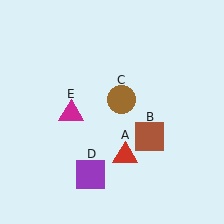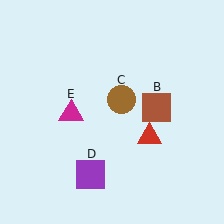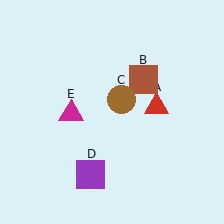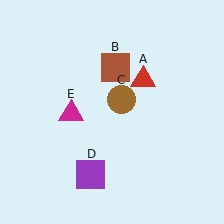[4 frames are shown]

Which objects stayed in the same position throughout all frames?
Brown circle (object C) and purple square (object D) and magenta triangle (object E) remained stationary.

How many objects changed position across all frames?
2 objects changed position: red triangle (object A), brown square (object B).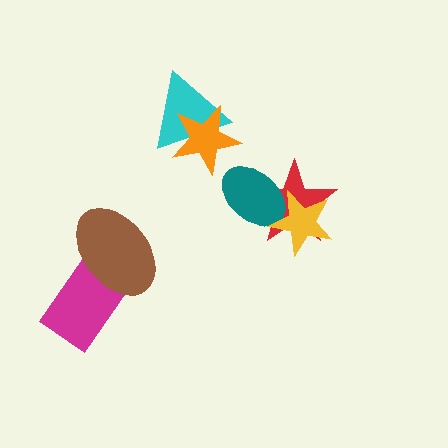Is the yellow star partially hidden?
No, no other shape covers it.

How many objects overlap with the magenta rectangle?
1 object overlaps with the magenta rectangle.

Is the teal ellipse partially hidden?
Yes, it is partially covered by another shape.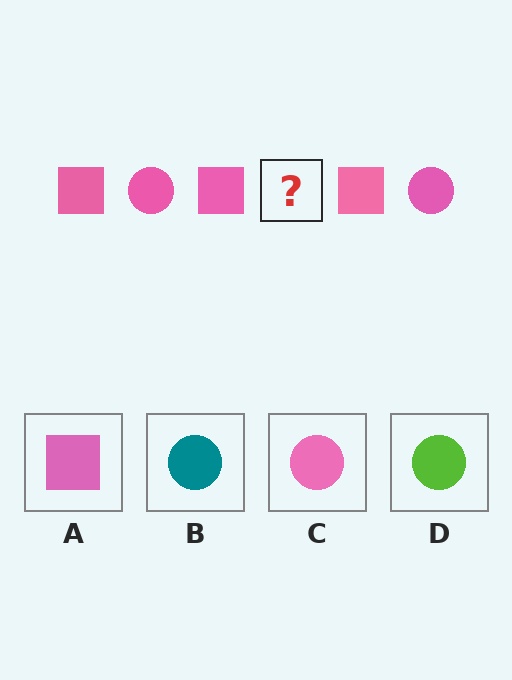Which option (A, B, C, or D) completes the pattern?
C.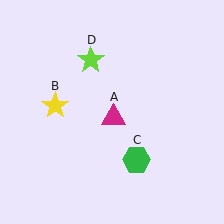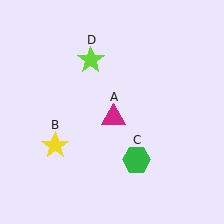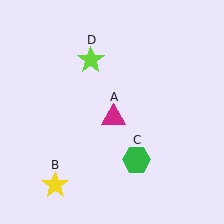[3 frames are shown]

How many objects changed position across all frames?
1 object changed position: yellow star (object B).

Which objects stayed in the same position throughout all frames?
Magenta triangle (object A) and green hexagon (object C) and lime star (object D) remained stationary.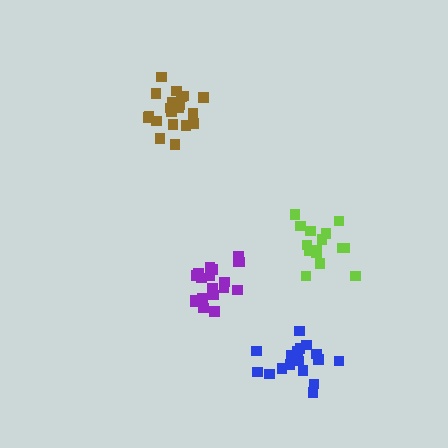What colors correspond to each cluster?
The clusters are colored: blue, purple, lime, brown.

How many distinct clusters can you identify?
There are 4 distinct clusters.